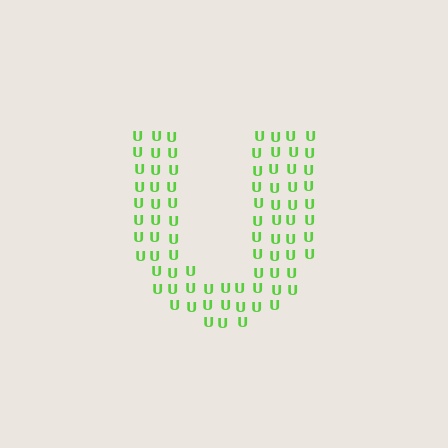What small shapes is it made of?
It is made of small letter U's.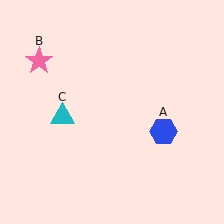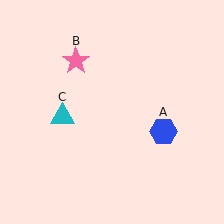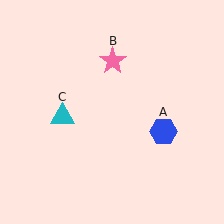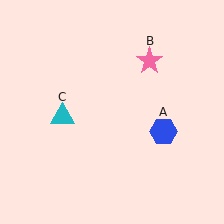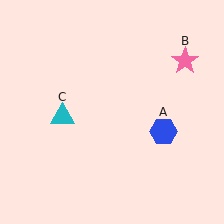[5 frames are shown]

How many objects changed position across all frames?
1 object changed position: pink star (object B).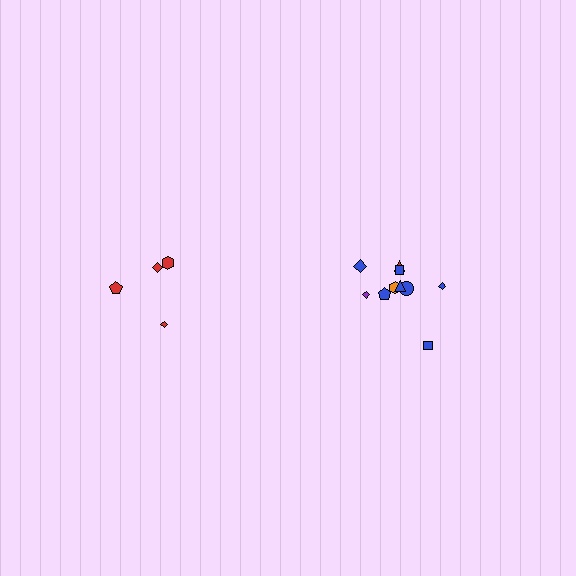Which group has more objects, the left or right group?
The right group.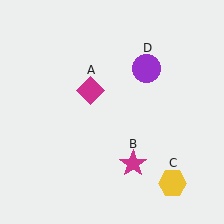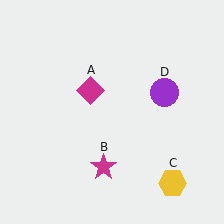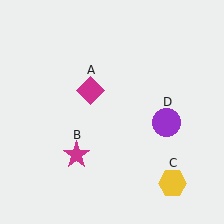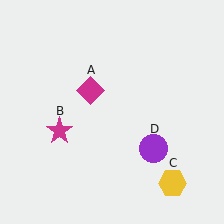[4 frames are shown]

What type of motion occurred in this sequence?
The magenta star (object B), purple circle (object D) rotated clockwise around the center of the scene.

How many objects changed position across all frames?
2 objects changed position: magenta star (object B), purple circle (object D).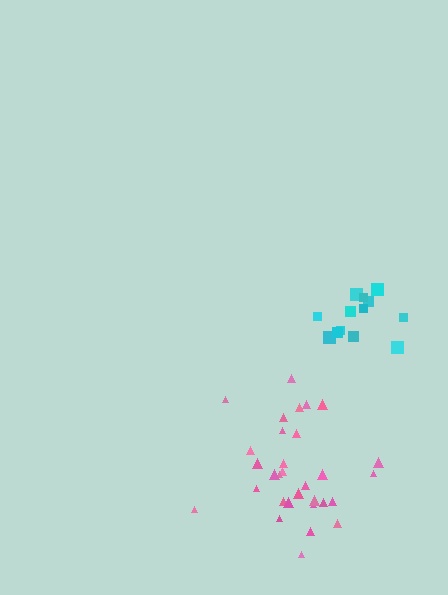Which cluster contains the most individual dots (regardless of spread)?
Pink (31).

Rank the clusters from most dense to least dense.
cyan, pink.